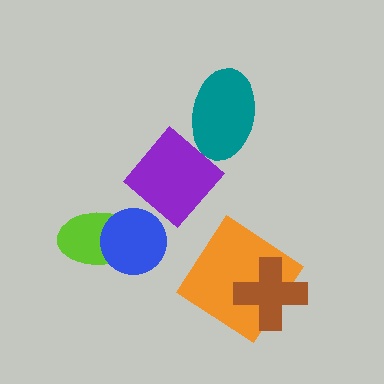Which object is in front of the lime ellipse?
The blue circle is in front of the lime ellipse.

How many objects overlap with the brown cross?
1 object overlaps with the brown cross.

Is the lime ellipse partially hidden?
Yes, it is partially covered by another shape.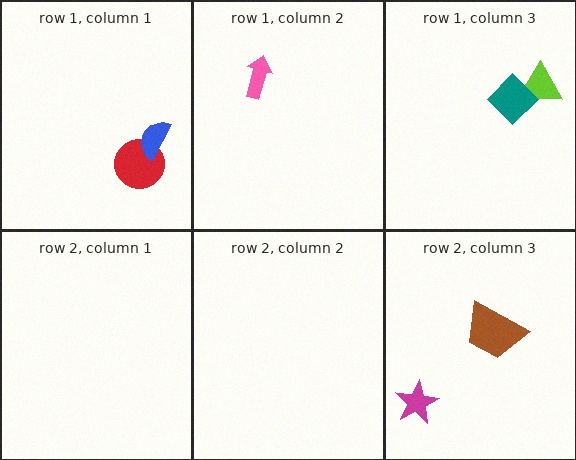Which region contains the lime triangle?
The row 1, column 3 region.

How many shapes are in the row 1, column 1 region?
2.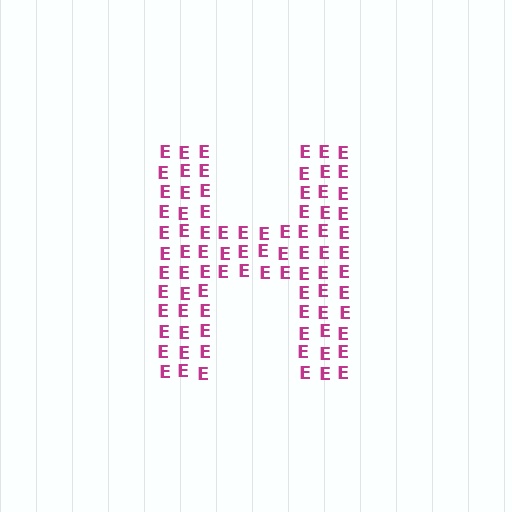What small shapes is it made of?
It is made of small letter E's.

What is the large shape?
The large shape is the letter H.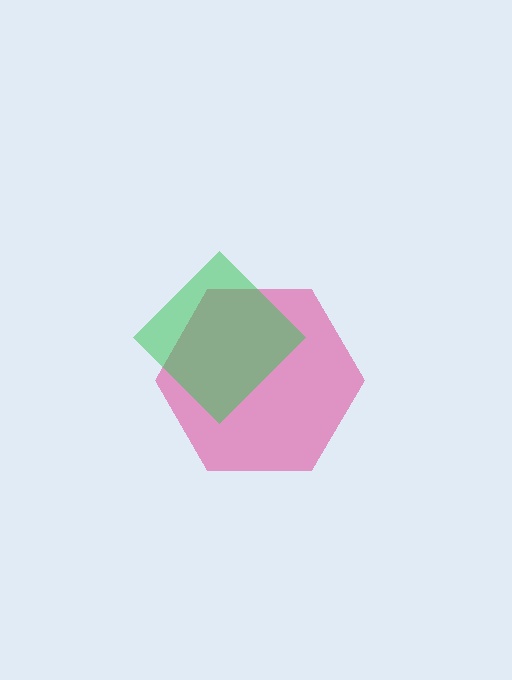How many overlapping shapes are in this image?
There are 2 overlapping shapes in the image.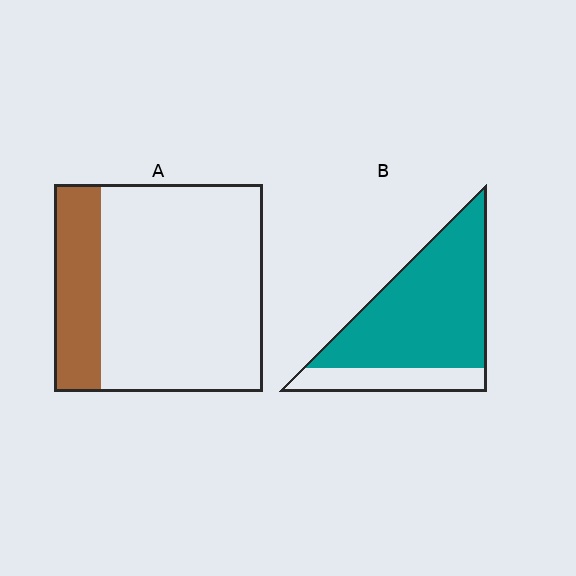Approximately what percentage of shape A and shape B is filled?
A is approximately 20% and B is approximately 80%.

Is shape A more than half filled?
No.